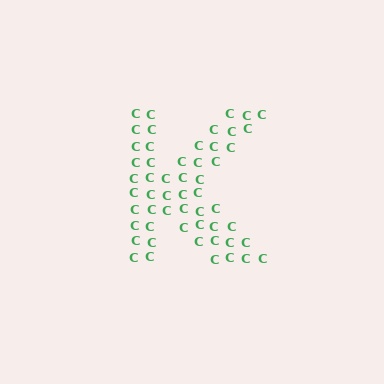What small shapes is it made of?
It is made of small letter C's.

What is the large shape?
The large shape is the letter K.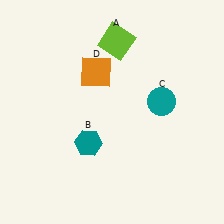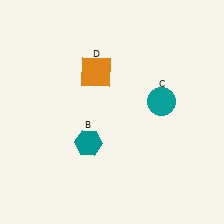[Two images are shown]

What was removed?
The lime square (A) was removed in Image 2.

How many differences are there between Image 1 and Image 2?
There is 1 difference between the two images.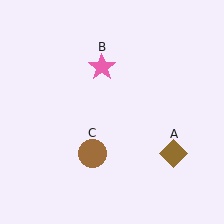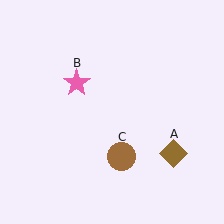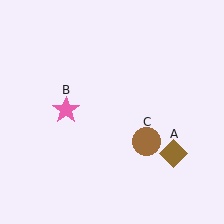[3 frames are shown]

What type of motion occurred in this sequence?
The pink star (object B), brown circle (object C) rotated counterclockwise around the center of the scene.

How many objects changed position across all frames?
2 objects changed position: pink star (object B), brown circle (object C).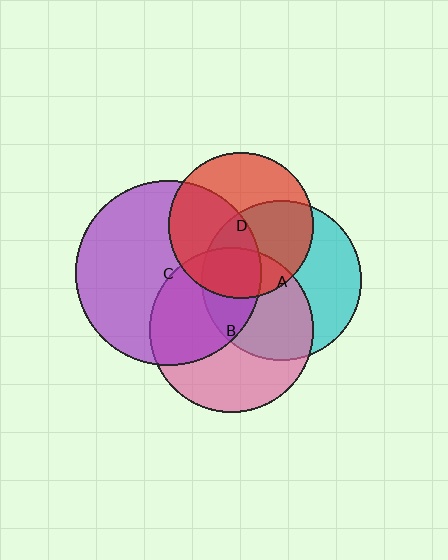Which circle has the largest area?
Circle C (purple).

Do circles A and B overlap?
Yes.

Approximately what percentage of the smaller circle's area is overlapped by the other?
Approximately 50%.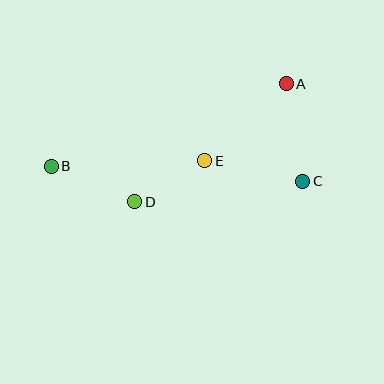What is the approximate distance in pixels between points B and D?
The distance between B and D is approximately 91 pixels.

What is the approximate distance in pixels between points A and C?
The distance between A and C is approximately 99 pixels.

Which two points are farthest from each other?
Points B and C are farthest from each other.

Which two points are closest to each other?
Points D and E are closest to each other.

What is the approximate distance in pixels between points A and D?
The distance between A and D is approximately 192 pixels.